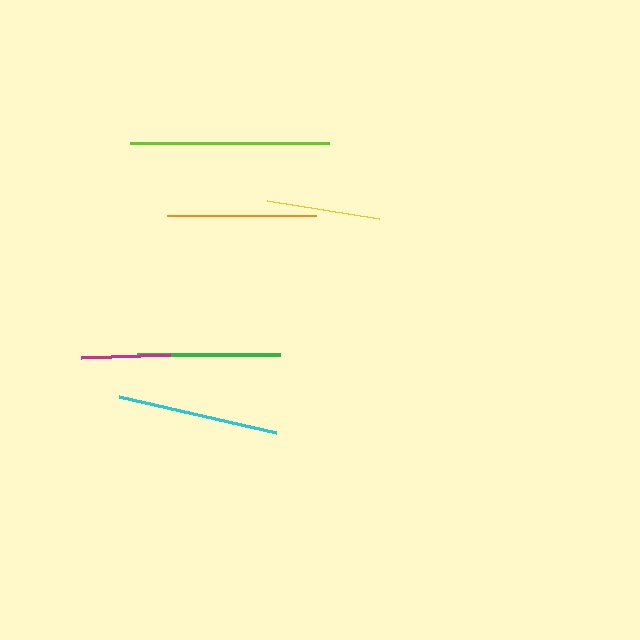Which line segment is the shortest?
The magenta line is the shortest at approximately 89 pixels.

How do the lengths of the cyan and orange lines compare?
The cyan and orange lines are approximately the same length.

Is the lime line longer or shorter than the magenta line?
The lime line is longer than the magenta line.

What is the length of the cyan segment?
The cyan segment is approximately 161 pixels long.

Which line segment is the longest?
The lime line is the longest at approximately 200 pixels.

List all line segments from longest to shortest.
From longest to shortest: lime, cyan, orange, green, yellow, magenta.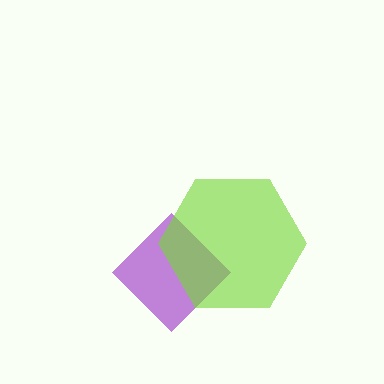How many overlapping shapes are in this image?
There are 2 overlapping shapes in the image.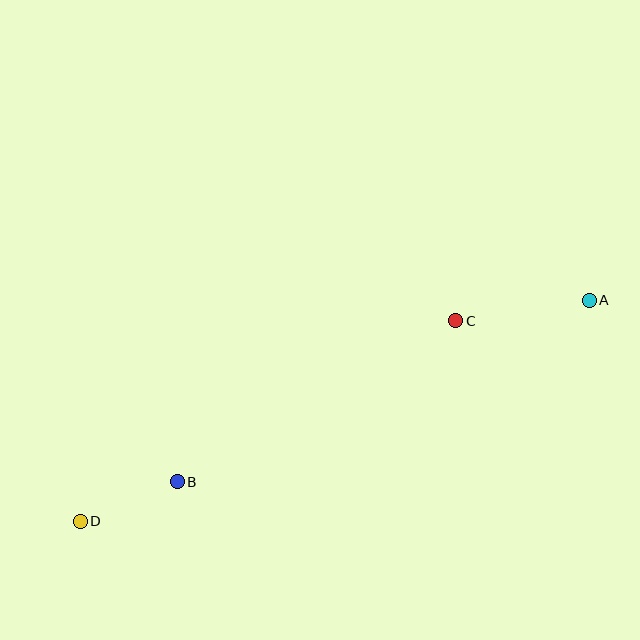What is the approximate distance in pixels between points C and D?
The distance between C and D is approximately 425 pixels.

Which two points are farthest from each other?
Points A and D are farthest from each other.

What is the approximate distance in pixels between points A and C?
The distance between A and C is approximately 135 pixels.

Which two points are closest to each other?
Points B and D are closest to each other.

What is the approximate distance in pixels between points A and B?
The distance between A and B is approximately 450 pixels.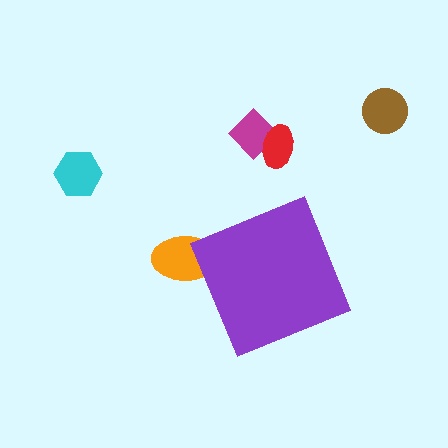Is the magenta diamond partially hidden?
No, the magenta diamond is fully visible.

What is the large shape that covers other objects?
A purple diamond.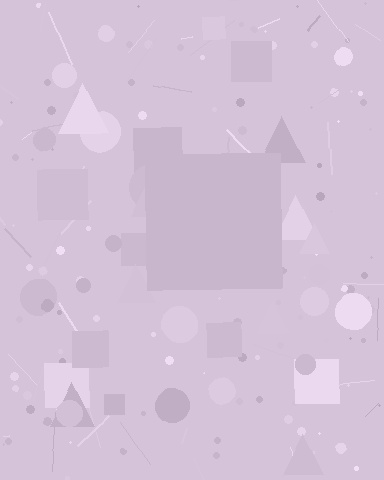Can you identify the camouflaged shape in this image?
The camouflaged shape is a square.